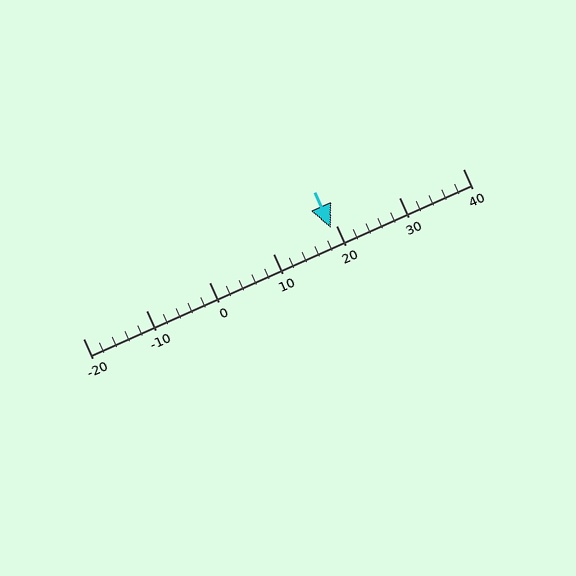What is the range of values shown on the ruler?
The ruler shows values from -20 to 40.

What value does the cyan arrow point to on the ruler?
The cyan arrow points to approximately 19.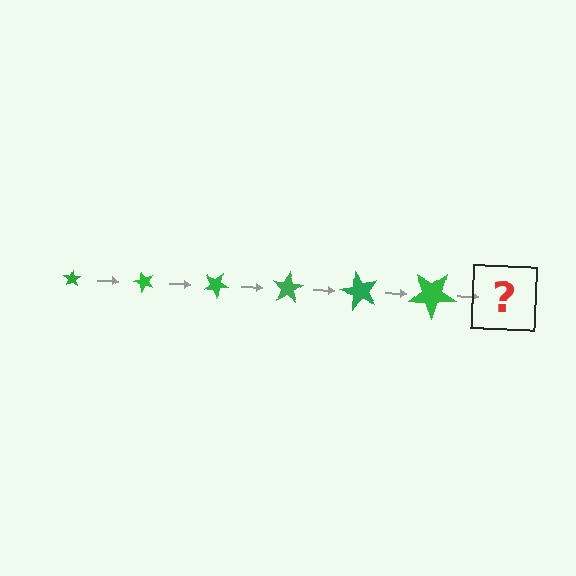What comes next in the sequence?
The next element should be a star, larger than the previous one and rotated 300 degrees from the start.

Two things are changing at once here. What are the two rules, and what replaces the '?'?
The two rules are that the star grows larger each step and it rotates 50 degrees each step. The '?' should be a star, larger than the previous one and rotated 300 degrees from the start.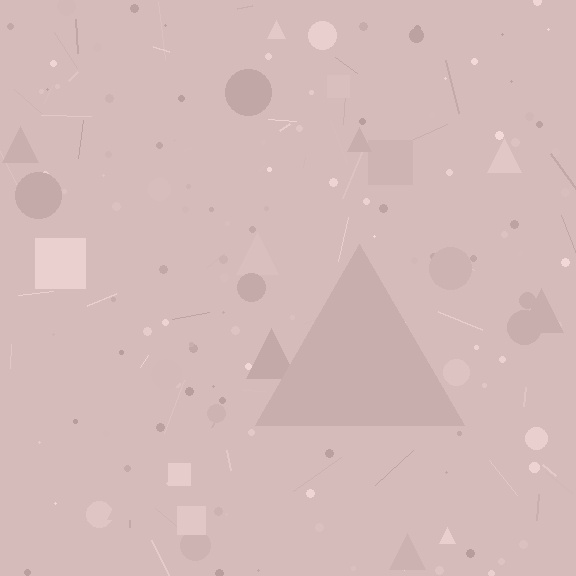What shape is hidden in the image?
A triangle is hidden in the image.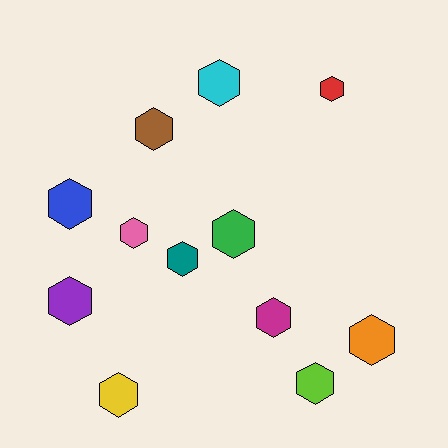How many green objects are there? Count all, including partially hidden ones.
There is 1 green object.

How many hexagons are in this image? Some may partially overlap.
There are 12 hexagons.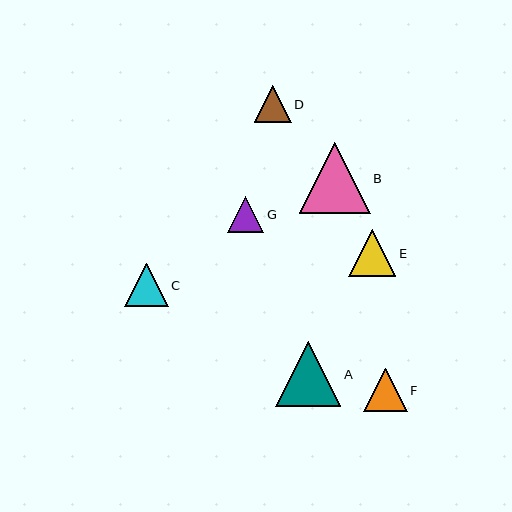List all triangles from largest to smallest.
From largest to smallest: B, A, E, C, F, D, G.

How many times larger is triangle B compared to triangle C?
Triangle B is approximately 1.6 times the size of triangle C.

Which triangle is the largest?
Triangle B is the largest with a size of approximately 71 pixels.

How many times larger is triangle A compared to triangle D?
Triangle A is approximately 1.8 times the size of triangle D.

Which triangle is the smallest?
Triangle G is the smallest with a size of approximately 37 pixels.